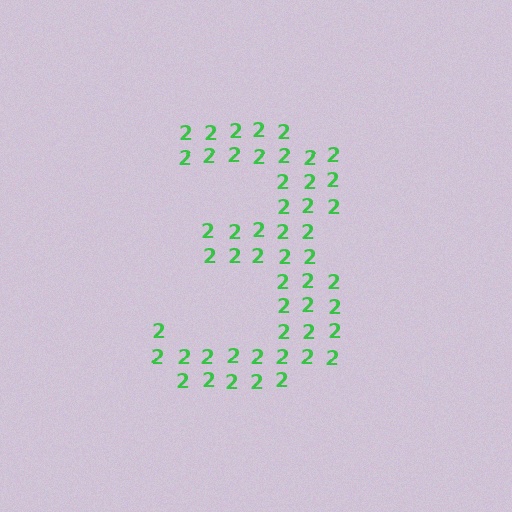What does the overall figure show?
The overall figure shows the digit 3.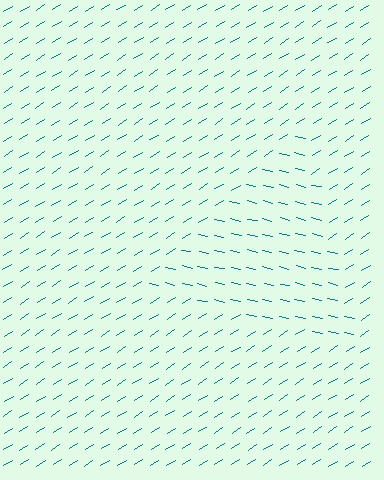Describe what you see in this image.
The image is filled with small teal line segments. A triangle region in the image has lines oriented differently from the surrounding lines, creating a visible texture boundary.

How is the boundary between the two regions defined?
The boundary is defined purely by a change in line orientation (approximately 45 degrees difference). All lines are the same color and thickness.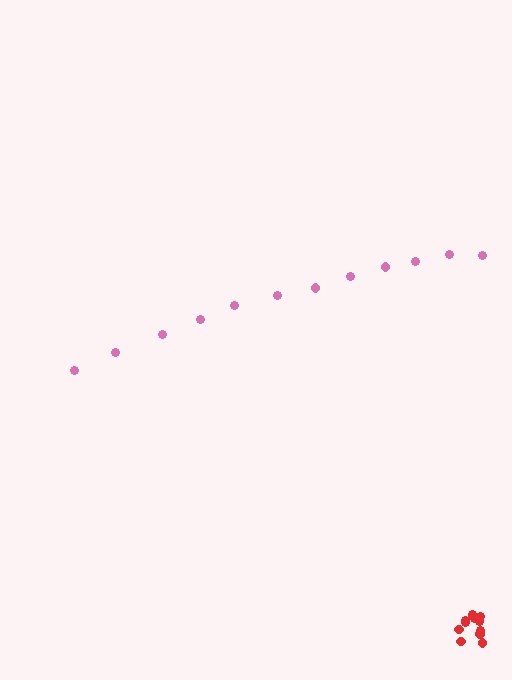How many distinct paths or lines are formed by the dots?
There are 2 distinct paths.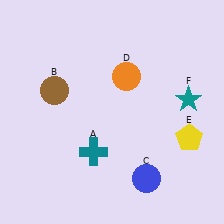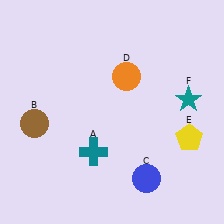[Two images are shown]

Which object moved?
The brown circle (B) moved down.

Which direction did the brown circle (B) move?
The brown circle (B) moved down.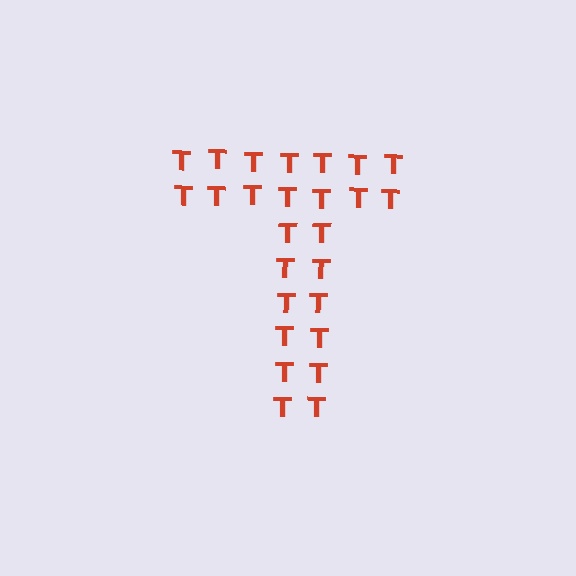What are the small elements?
The small elements are letter T's.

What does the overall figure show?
The overall figure shows the letter T.